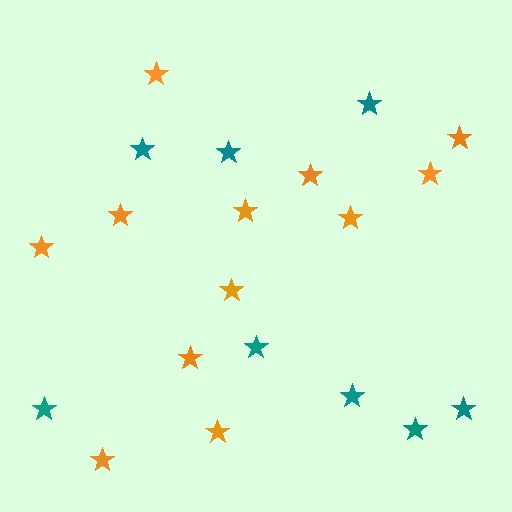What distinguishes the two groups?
There are 2 groups: one group of teal stars (8) and one group of orange stars (12).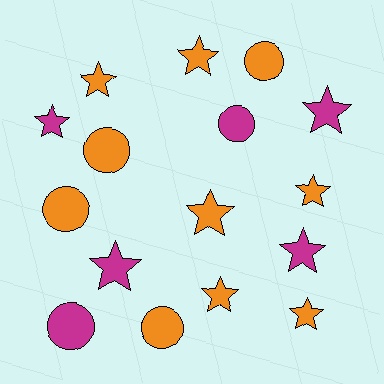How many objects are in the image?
There are 16 objects.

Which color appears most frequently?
Orange, with 10 objects.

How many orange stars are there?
There are 6 orange stars.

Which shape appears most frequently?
Star, with 10 objects.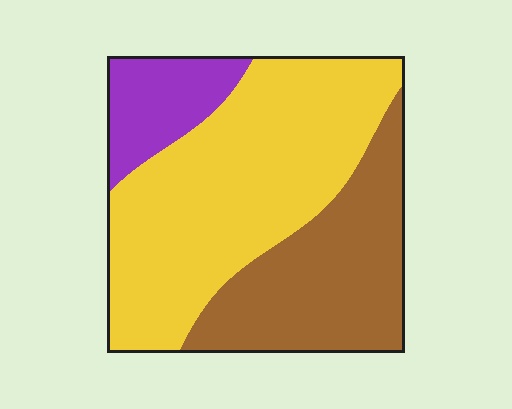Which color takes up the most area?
Yellow, at roughly 55%.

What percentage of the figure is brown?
Brown takes up about one third (1/3) of the figure.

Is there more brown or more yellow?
Yellow.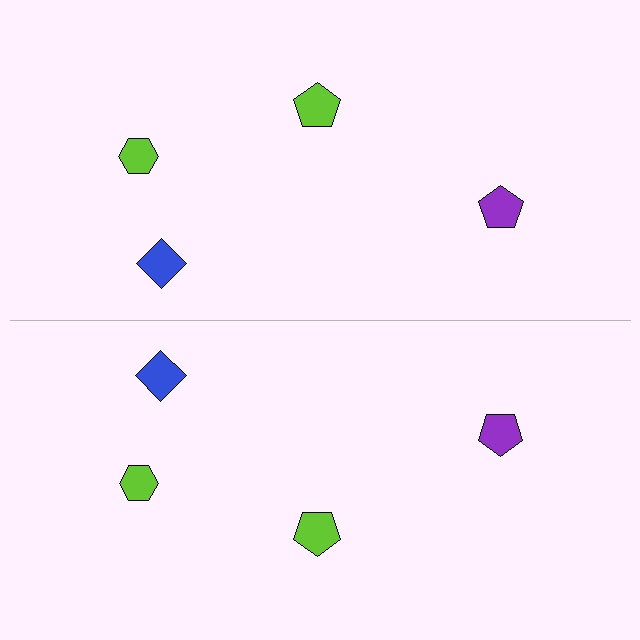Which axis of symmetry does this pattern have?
The pattern has a horizontal axis of symmetry running through the center of the image.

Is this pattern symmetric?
Yes, this pattern has bilateral (reflection) symmetry.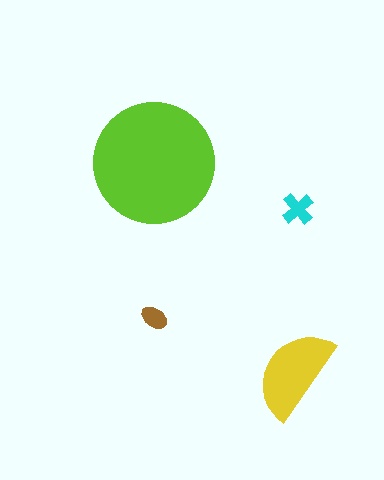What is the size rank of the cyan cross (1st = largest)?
3rd.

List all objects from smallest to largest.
The brown ellipse, the cyan cross, the yellow semicircle, the lime circle.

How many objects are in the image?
There are 4 objects in the image.